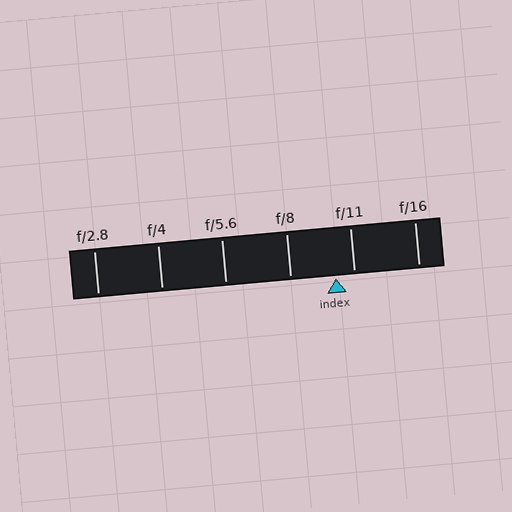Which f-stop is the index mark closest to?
The index mark is closest to f/11.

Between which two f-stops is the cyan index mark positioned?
The index mark is between f/8 and f/11.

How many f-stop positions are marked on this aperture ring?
There are 6 f-stop positions marked.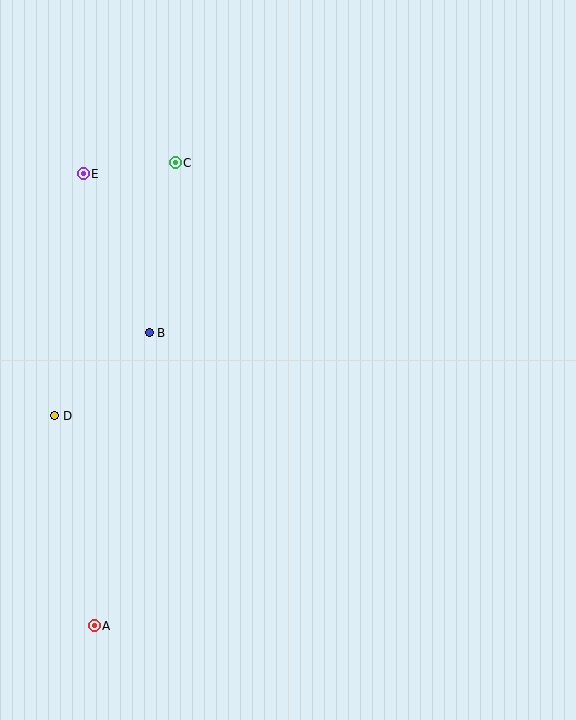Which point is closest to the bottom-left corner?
Point A is closest to the bottom-left corner.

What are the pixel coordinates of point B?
Point B is at (149, 333).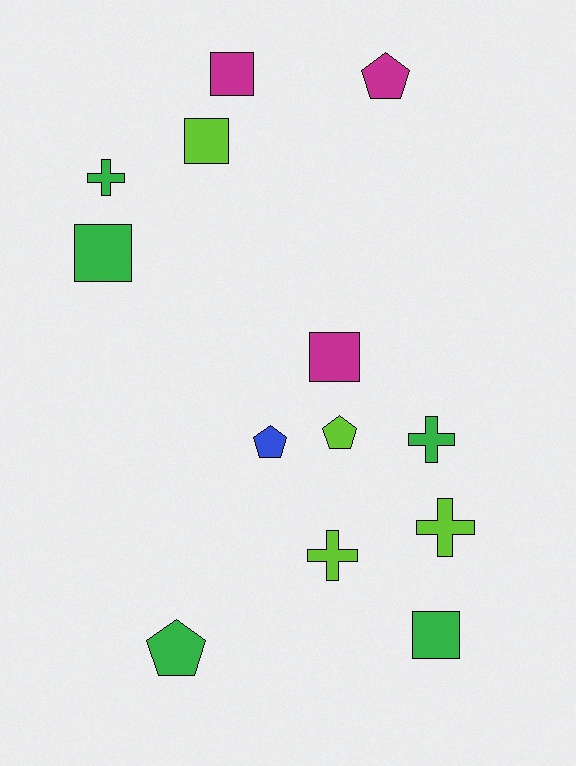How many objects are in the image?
There are 13 objects.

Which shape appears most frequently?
Square, with 5 objects.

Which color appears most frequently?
Green, with 5 objects.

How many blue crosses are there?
There are no blue crosses.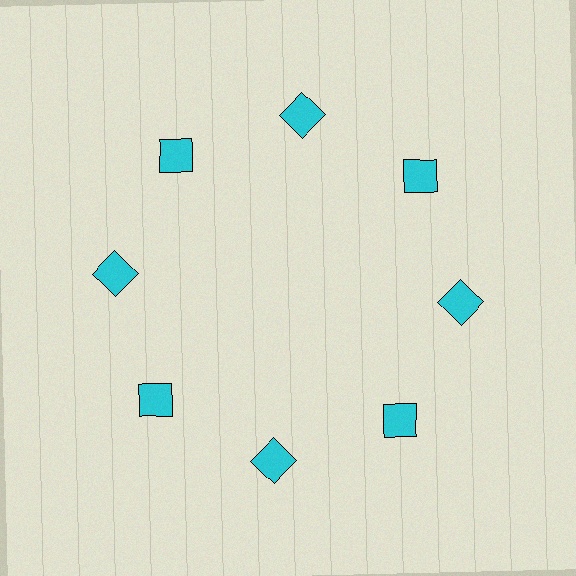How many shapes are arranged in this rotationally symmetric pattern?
There are 8 shapes, arranged in 8 groups of 1.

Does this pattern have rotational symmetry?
Yes, this pattern has 8-fold rotational symmetry. It looks the same after rotating 45 degrees around the center.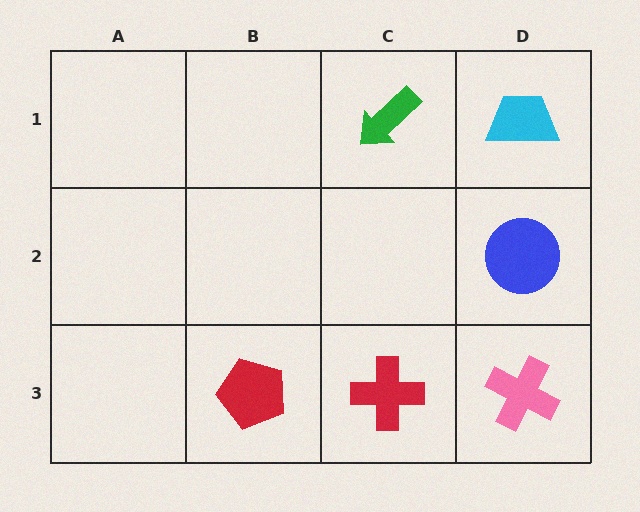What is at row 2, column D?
A blue circle.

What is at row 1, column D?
A cyan trapezoid.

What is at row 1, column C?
A green arrow.